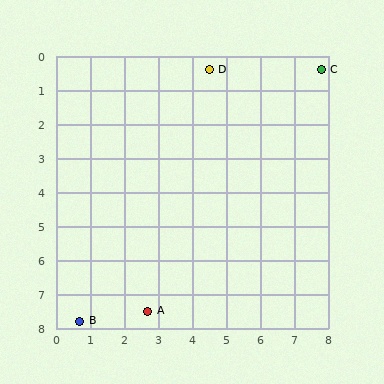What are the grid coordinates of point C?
Point C is at approximately (7.8, 0.4).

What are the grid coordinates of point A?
Point A is at approximately (2.7, 7.5).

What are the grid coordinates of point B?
Point B is at approximately (0.7, 7.8).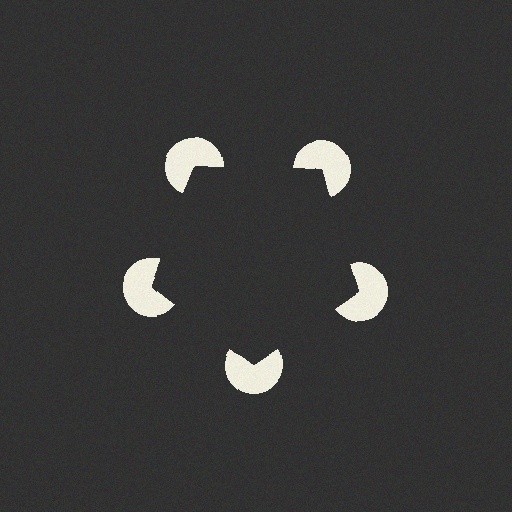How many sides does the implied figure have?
5 sides.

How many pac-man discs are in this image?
There are 5 — one at each vertex of the illusory pentagon.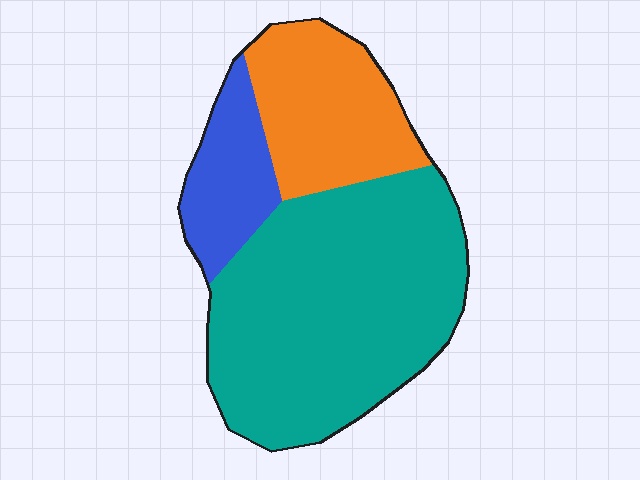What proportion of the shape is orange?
Orange covers roughly 25% of the shape.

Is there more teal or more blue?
Teal.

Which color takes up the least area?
Blue, at roughly 15%.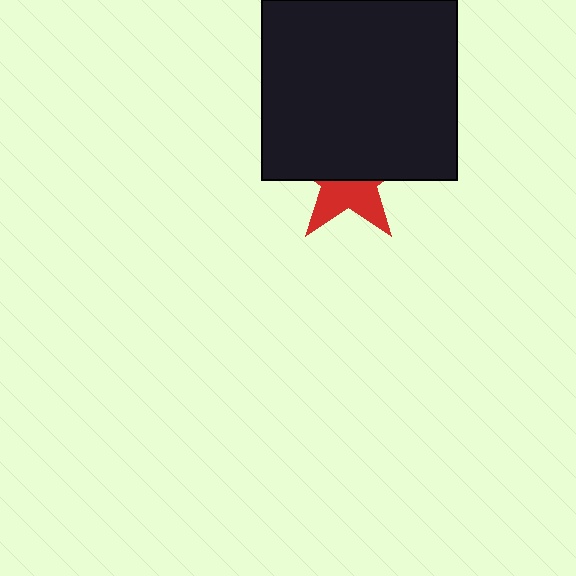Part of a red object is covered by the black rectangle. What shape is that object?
It is a star.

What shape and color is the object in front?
The object in front is a black rectangle.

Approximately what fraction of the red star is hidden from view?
Roughly 58% of the red star is hidden behind the black rectangle.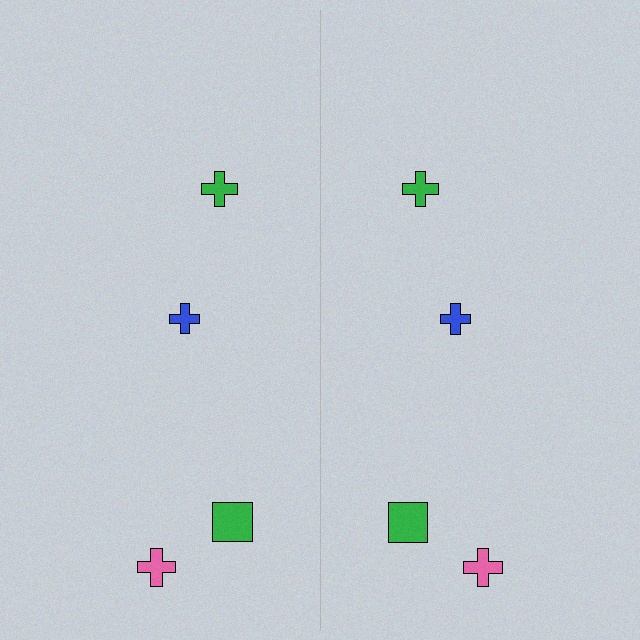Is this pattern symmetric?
Yes, this pattern has bilateral (reflection) symmetry.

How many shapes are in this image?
There are 8 shapes in this image.